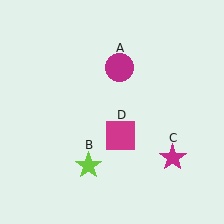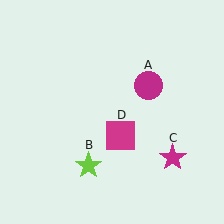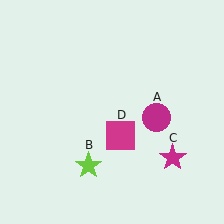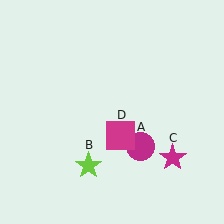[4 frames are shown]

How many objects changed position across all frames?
1 object changed position: magenta circle (object A).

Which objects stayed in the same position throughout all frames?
Lime star (object B) and magenta star (object C) and magenta square (object D) remained stationary.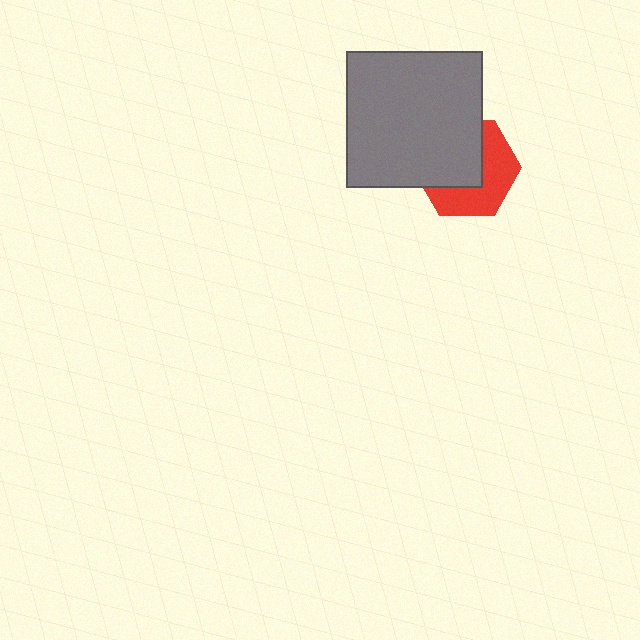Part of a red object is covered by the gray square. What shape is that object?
It is a hexagon.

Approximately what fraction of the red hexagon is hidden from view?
Roughly 52% of the red hexagon is hidden behind the gray square.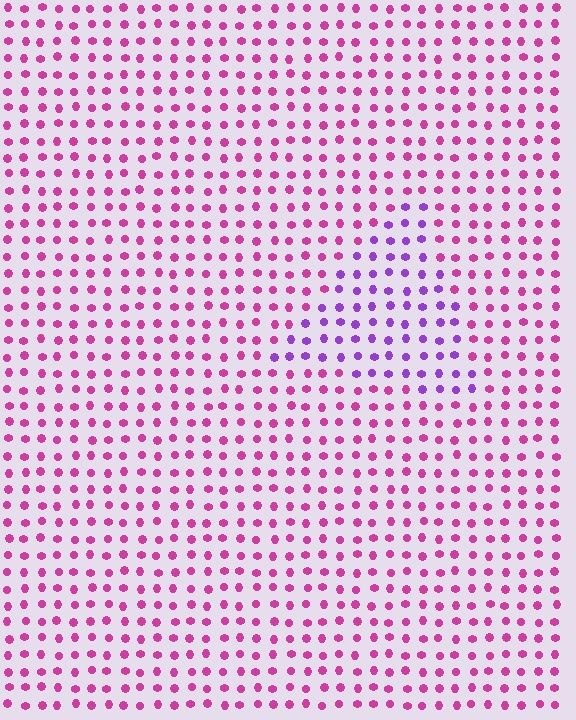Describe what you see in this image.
The image is filled with small magenta elements in a uniform arrangement. A triangle-shaped region is visible where the elements are tinted to a slightly different hue, forming a subtle color boundary.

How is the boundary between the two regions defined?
The boundary is defined purely by a slight shift in hue (about 43 degrees). Spacing, size, and orientation are identical on both sides.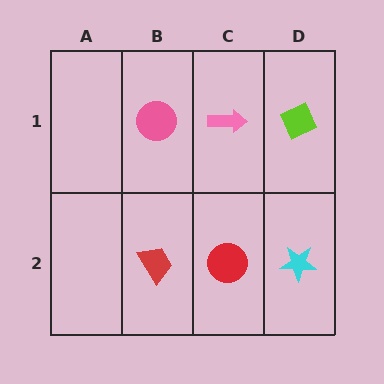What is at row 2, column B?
A red trapezoid.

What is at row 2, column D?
A cyan star.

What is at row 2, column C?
A red circle.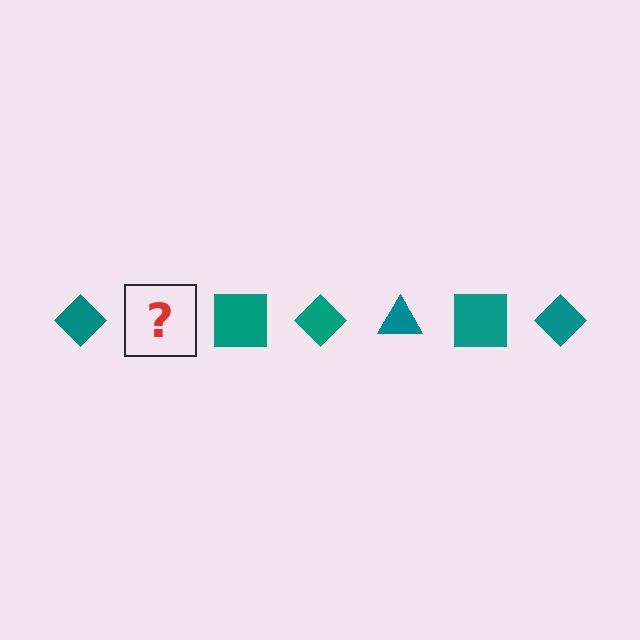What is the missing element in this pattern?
The missing element is a teal triangle.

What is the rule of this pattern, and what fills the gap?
The rule is that the pattern cycles through diamond, triangle, square shapes in teal. The gap should be filled with a teal triangle.